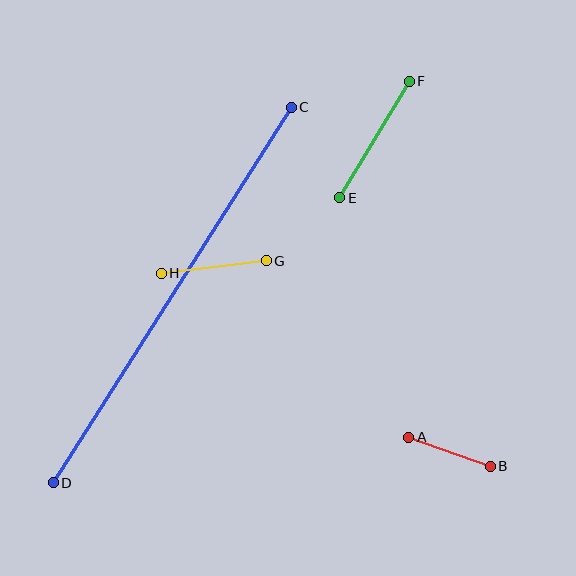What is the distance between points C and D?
The distance is approximately 445 pixels.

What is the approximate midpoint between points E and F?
The midpoint is at approximately (374, 139) pixels.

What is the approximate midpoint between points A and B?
The midpoint is at approximately (450, 452) pixels.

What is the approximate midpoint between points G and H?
The midpoint is at approximately (214, 267) pixels.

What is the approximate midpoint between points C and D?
The midpoint is at approximately (172, 295) pixels.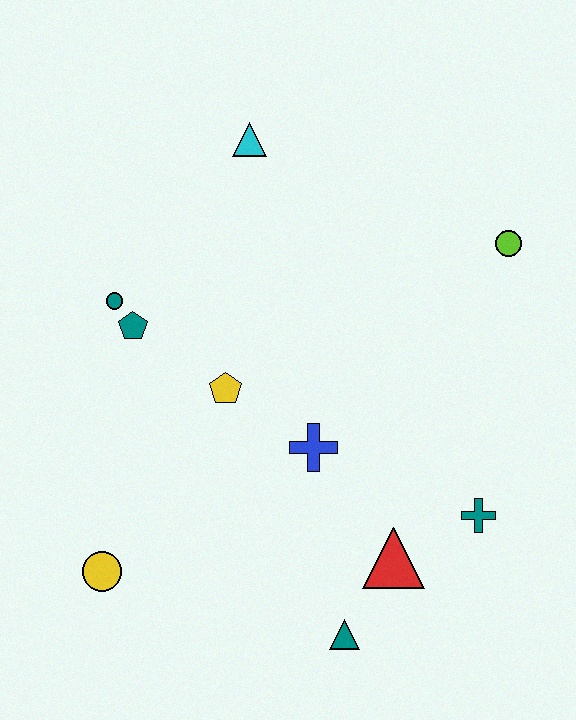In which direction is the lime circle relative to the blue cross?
The lime circle is above the blue cross.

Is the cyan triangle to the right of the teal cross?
No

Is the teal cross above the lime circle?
No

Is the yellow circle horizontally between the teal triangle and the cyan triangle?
No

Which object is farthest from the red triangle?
The cyan triangle is farthest from the red triangle.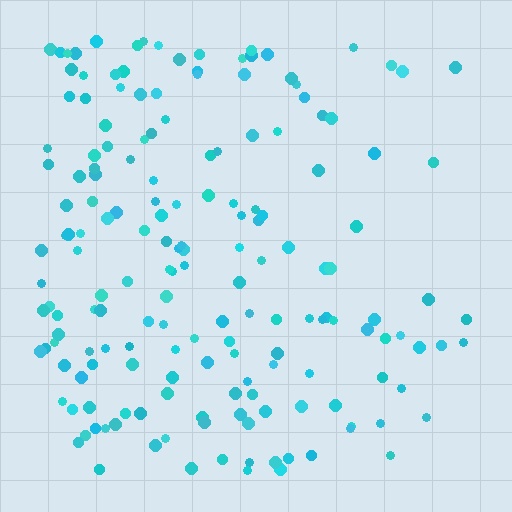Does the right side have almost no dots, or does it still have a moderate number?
Still a moderate number, just noticeably fewer than the left.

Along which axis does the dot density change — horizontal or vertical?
Horizontal.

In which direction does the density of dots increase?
From right to left, with the left side densest.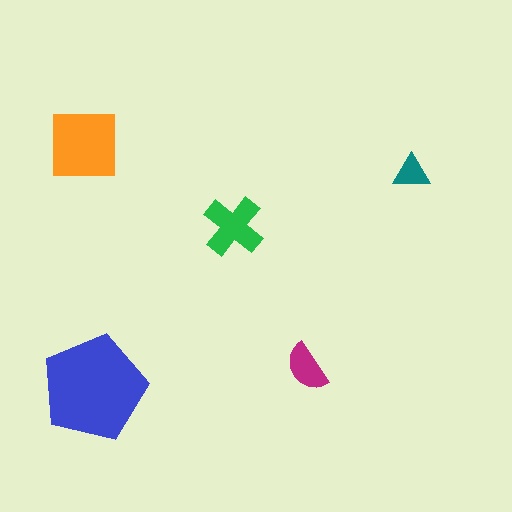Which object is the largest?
The blue pentagon.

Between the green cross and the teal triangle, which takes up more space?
The green cross.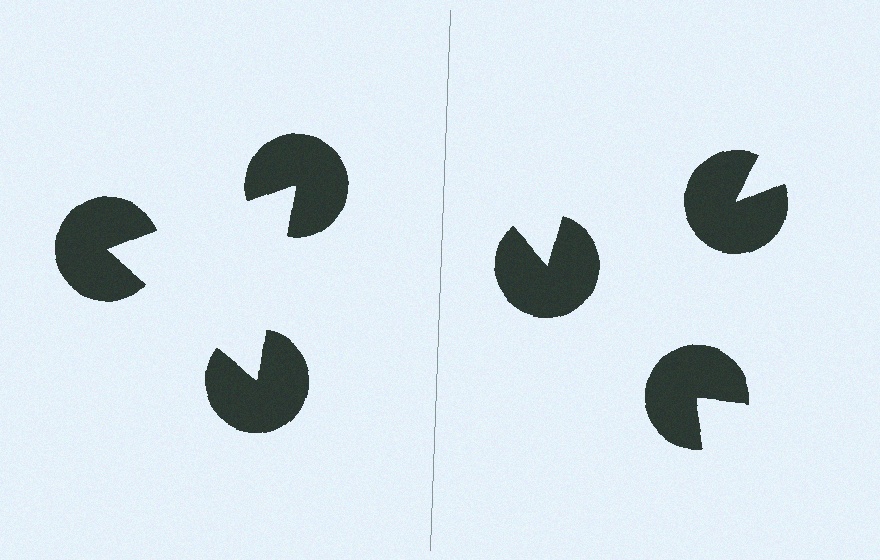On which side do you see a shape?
An illusory triangle appears on the left side. On the right side the wedge cuts are rotated, so no coherent shape forms.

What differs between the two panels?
The pac-man discs are positioned identically on both sides; only the wedge orientations differ. On the left they align to a triangle; on the right they are misaligned.